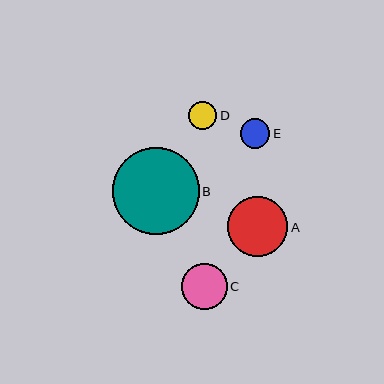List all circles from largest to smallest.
From largest to smallest: B, A, C, E, D.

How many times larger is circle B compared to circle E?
Circle B is approximately 3.0 times the size of circle E.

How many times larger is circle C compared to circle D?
Circle C is approximately 1.6 times the size of circle D.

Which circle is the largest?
Circle B is the largest with a size of approximately 87 pixels.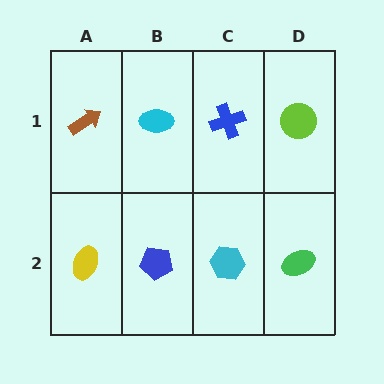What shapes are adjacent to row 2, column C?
A blue cross (row 1, column C), a blue pentagon (row 2, column B), a green ellipse (row 2, column D).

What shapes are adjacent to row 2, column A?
A brown arrow (row 1, column A), a blue pentagon (row 2, column B).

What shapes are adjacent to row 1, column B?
A blue pentagon (row 2, column B), a brown arrow (row 1, column A), a blue cross (row 1, column C).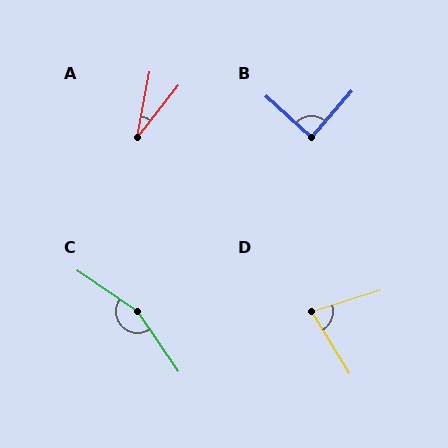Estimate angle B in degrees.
Approximately 89 degrees.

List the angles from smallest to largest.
A (27°), D (76°), B (89°), C (159°).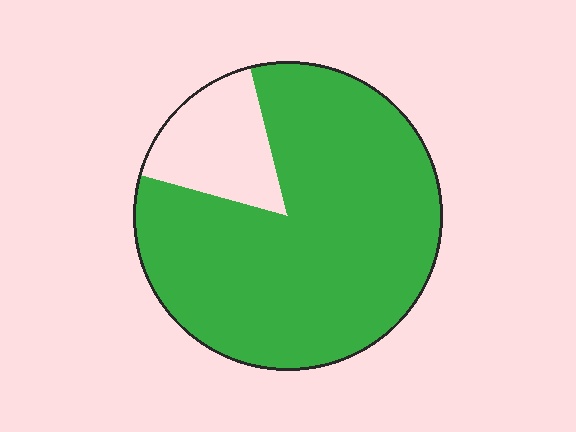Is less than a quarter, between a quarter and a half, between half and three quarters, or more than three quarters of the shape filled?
More than three quarters.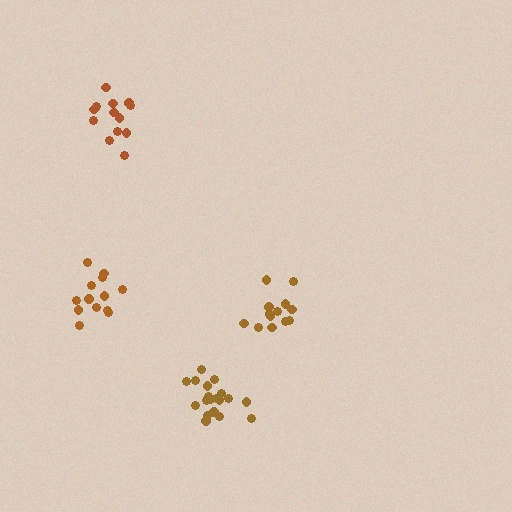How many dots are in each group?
Group 1: 19 dots, Group 2: 13 dots, Group 3: 13 dots, Group 4: 13 dots (58 total).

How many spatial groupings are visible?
There are 4 spatial groupings.